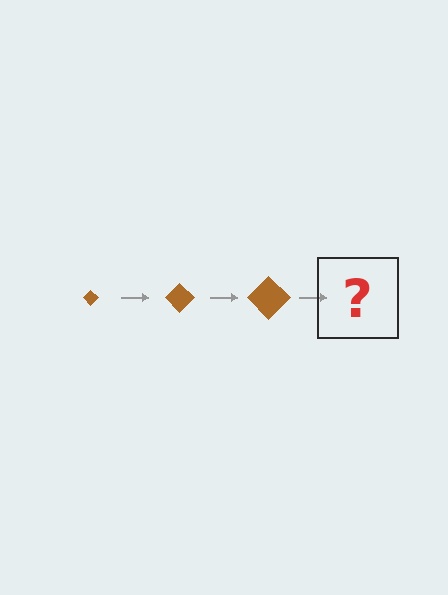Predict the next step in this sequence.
The next step is a brown diamond, larger than the previous one.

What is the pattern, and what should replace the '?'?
The pattern is that the diamond gets progressively larger each step. The '?' should be a brown diamond, larger than the previous one.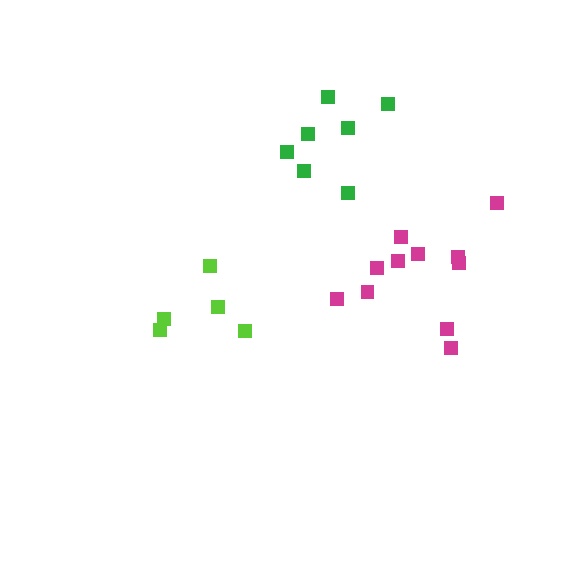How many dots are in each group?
Group 1: 5 dots, Group 2: 11 dots, Group 3: 7 dots (23 total).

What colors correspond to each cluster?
The clusters are colored: lime, magenta, green.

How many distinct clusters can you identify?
There are 3 distinct clusters.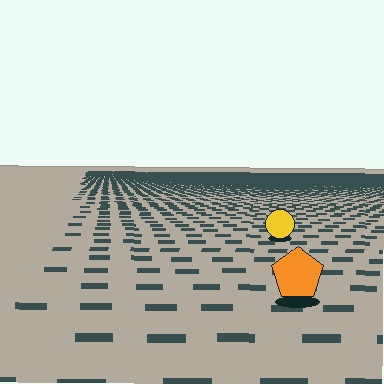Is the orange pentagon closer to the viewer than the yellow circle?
Yes. The orange pentagon is closer — you can tell from the texture gradient: the ground texture is coarser near it.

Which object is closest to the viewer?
The orange pentagon is closest. The texture marks near it are larger and more spread out.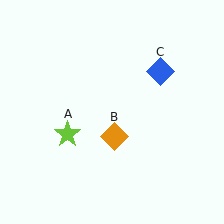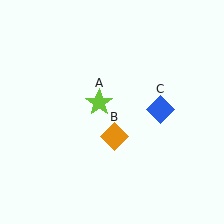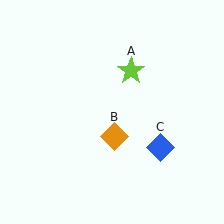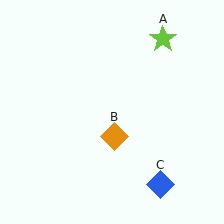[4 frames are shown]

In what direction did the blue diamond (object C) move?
The blue diamond (object C) moved down.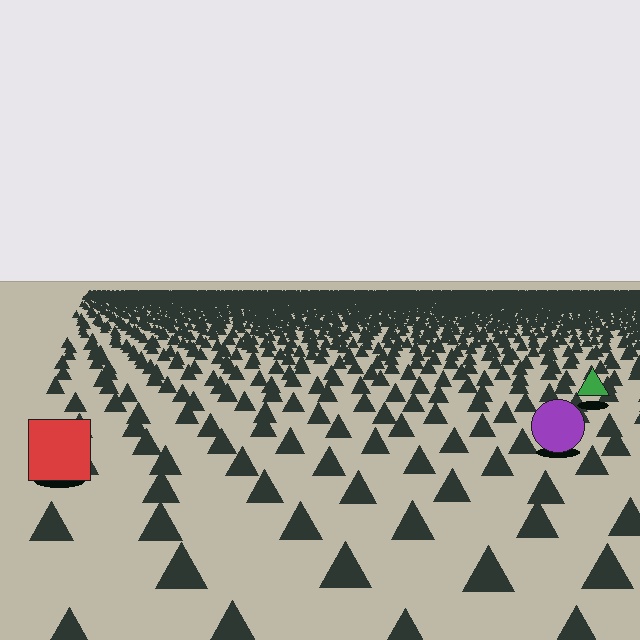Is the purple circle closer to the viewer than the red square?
No. The red square is closer — you can tell from the texture gradient: the ground texture is coarser near it.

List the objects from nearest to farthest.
From nearest to farthest: the red square, the purple circle, the green triangle.